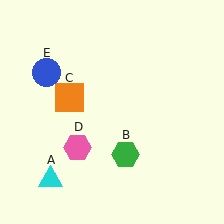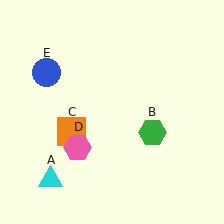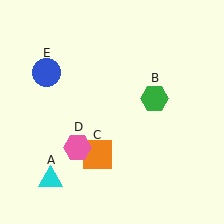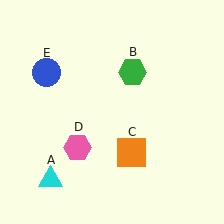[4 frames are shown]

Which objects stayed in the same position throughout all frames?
Cyan triangle (object A) and pink hexagon (object D) and blue circle (object E) remained stationary.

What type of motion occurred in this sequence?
The green hexagon (object B), orange square (object C) rotated counterclockwise around the center of the scene.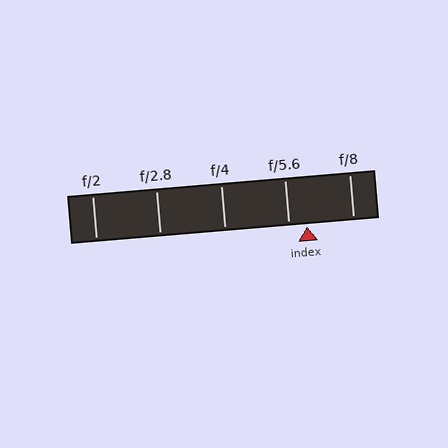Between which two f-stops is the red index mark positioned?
The index mark is between f/5.6 and f/8.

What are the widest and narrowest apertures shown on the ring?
The widest aperture shown is f/2 and the narrowest is f/8.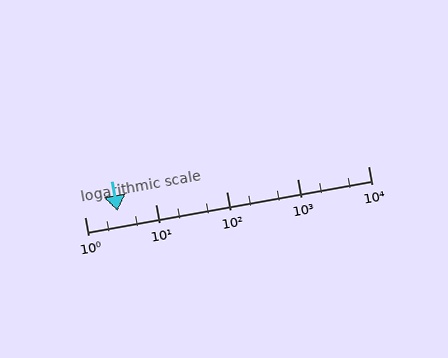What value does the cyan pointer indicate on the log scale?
The pointer indicates approximately 2.9.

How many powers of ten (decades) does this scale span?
The scale spans 4 decades, from 1 to 10000.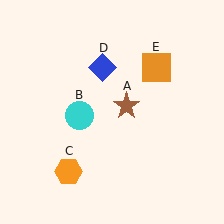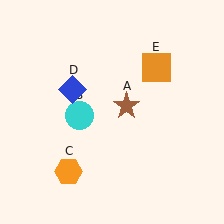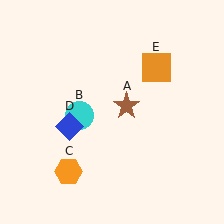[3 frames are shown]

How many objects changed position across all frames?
1 object changed position: blue diamond (object D).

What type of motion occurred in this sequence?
The blue diamond (object D) rotated counterclockwise around the center of the scene.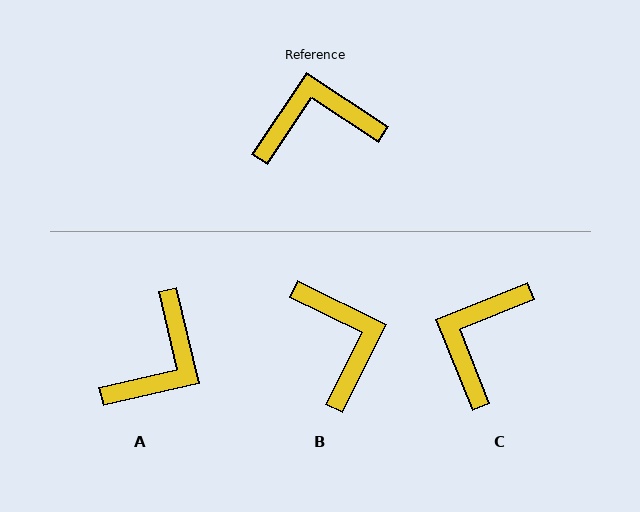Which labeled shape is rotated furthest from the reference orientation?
A, about 133 degrees away.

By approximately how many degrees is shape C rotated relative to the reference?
Approximately 55 degrees counter-clockwise.